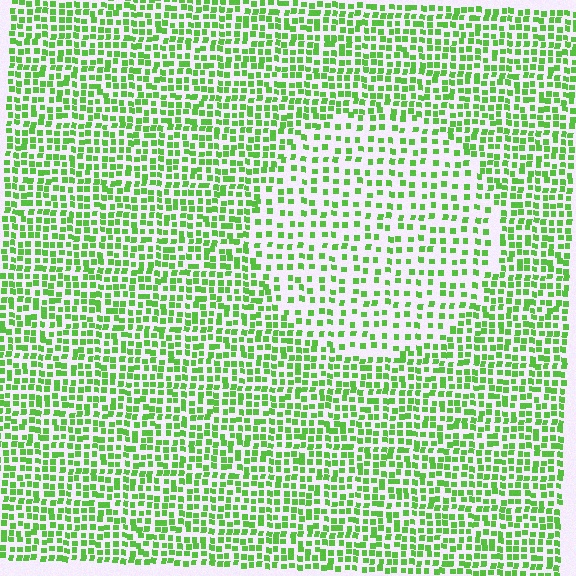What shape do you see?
I see a circle.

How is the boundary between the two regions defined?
The boundary is defined by a change in element density (approximately 1.8x ratio). All elements are the same color, size, and shape.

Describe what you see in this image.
The image contains small lime elements arranged at two different densities. A circle-shaped region is visible where the elements are less densely packed than the surrounding area.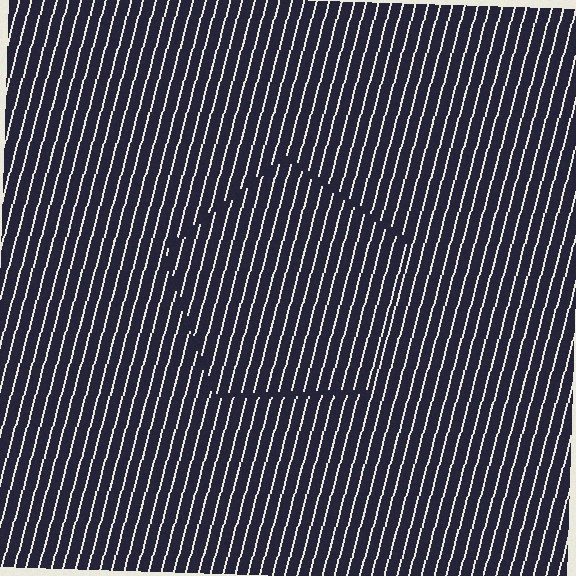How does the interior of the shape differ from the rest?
The interior of the shape contains the same grating, shifted by half a period — the contour is defined by the phase discontinuity where line-ends from the inner and outer gratings abut.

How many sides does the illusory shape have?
5 sides — the line-ends trace a pentagon.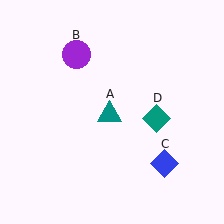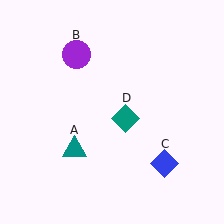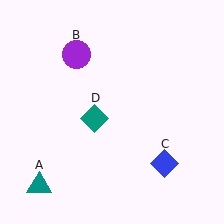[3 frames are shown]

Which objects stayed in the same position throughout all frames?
Purple circle (object B) and blue diamond (object C) remained stationary.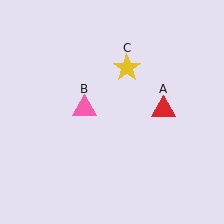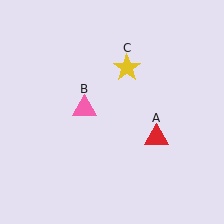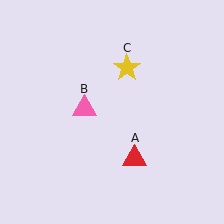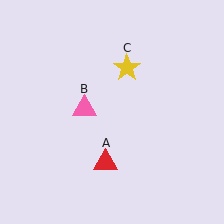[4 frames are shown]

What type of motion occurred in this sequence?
The red triangle (object A) rotated clockwise around the center of the scene.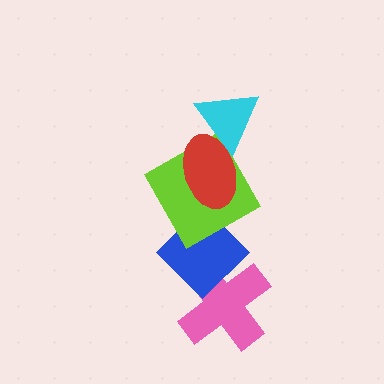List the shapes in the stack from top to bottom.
From top to bottom: the cyan triangle, the red ellipse, the lime square, the blue diamond, the pink cross.